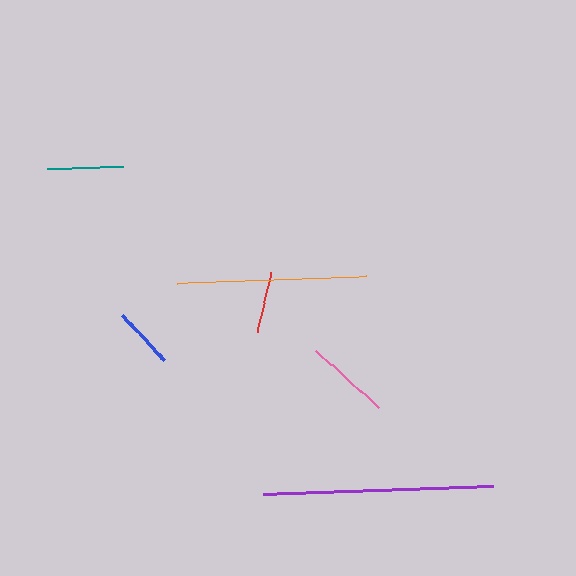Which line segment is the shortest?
The red line is the shortest at approximately 62 pixels.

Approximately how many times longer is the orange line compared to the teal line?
The orange line is approximately 2.5 times the length of the teal line.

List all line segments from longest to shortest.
From longest to shortest: purple, orange, pink, teal, blue, red.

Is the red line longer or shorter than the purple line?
The purple line is longer than the red line.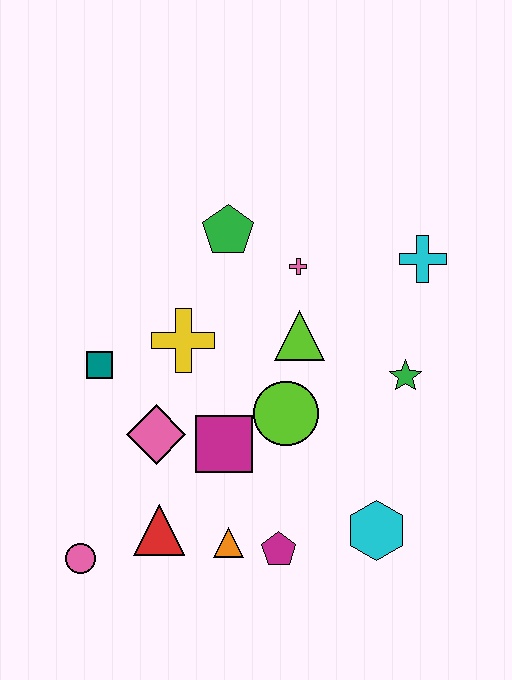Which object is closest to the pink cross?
The lime triangle is closest to the pink cross.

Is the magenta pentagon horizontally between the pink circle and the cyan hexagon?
Yes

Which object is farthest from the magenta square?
The cyan cross is farthest from the magenta square.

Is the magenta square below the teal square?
Yes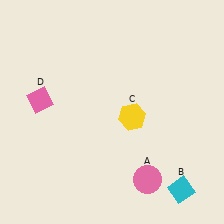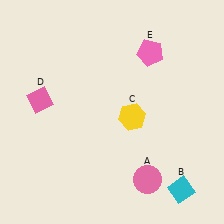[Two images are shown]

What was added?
A pink pentagon (E) was added in Image 2.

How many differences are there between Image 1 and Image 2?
There is 1 difference between the two images.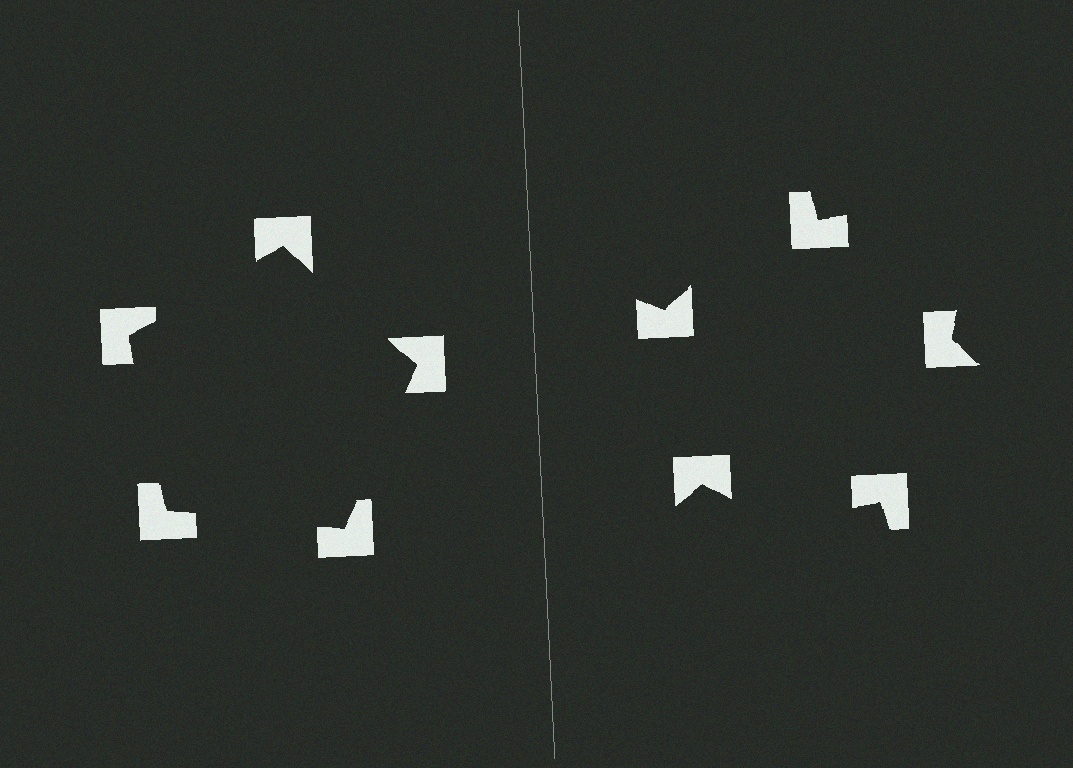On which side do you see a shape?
An illusory pentagon appears on the left side. On the right side the wedge cuts are rotated, so no coherent shape forms.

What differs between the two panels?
The notched squares are positioned identically on both sides; only the wedge orientations differ. On the left they align to a pentagon; on the right they are misaligned.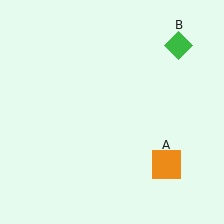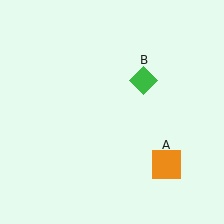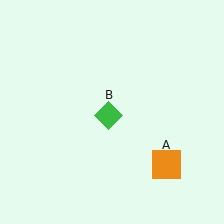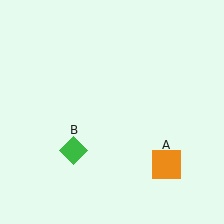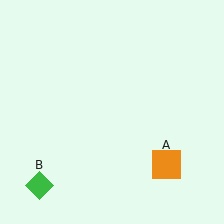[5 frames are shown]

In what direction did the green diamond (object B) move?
The green diamond (object B) moved down and to the left.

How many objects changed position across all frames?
1 object changed position: green diamond (object B).